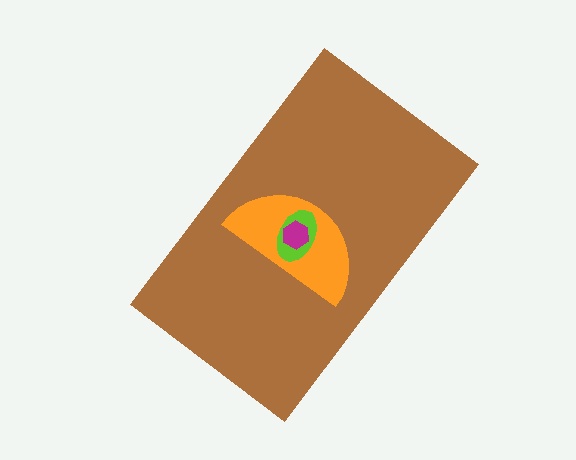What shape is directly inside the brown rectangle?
The orange semicircle.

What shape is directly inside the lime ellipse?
The magenta hexagon.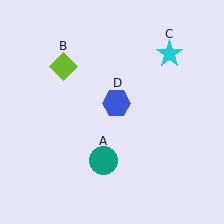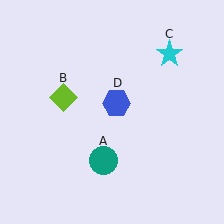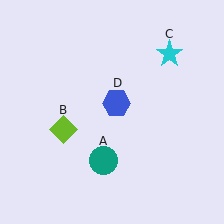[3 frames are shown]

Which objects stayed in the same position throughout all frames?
Teal circle (object A) and cyan star (object C) and blue hexagon (object D) remained stationary.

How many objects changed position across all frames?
1 object changed position: lime diamond (object B).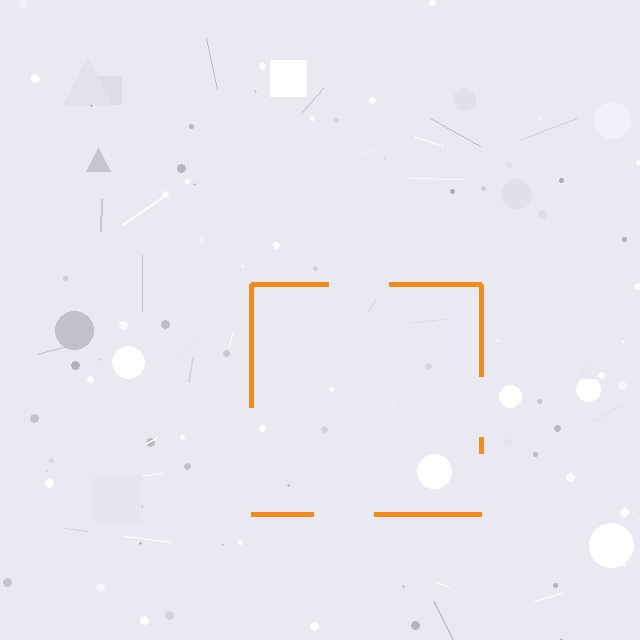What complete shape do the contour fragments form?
The contour fragments form a square.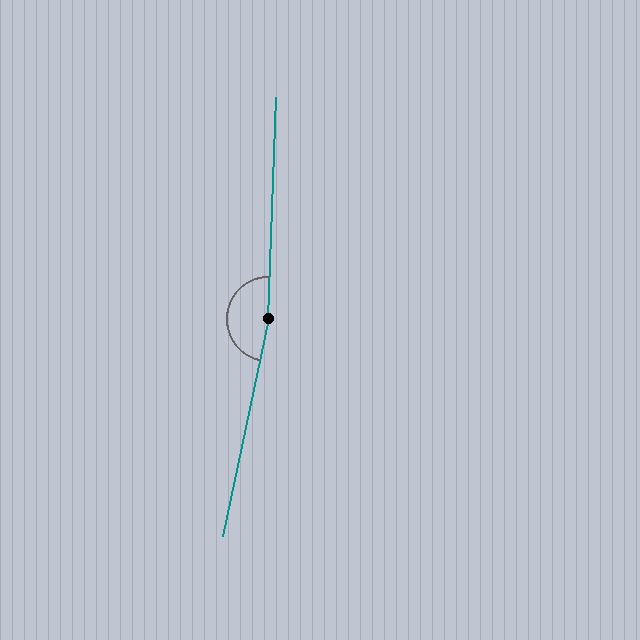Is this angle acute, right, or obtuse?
It is obtuse.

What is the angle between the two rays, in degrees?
Approximately 170 degrees.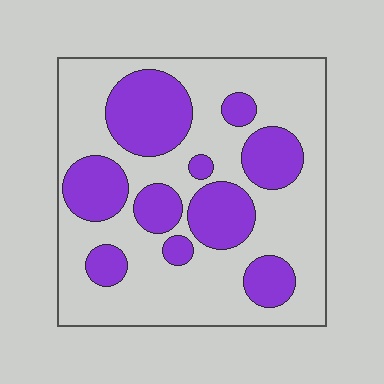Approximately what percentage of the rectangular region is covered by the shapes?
Approximately 35%.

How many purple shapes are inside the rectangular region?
10.